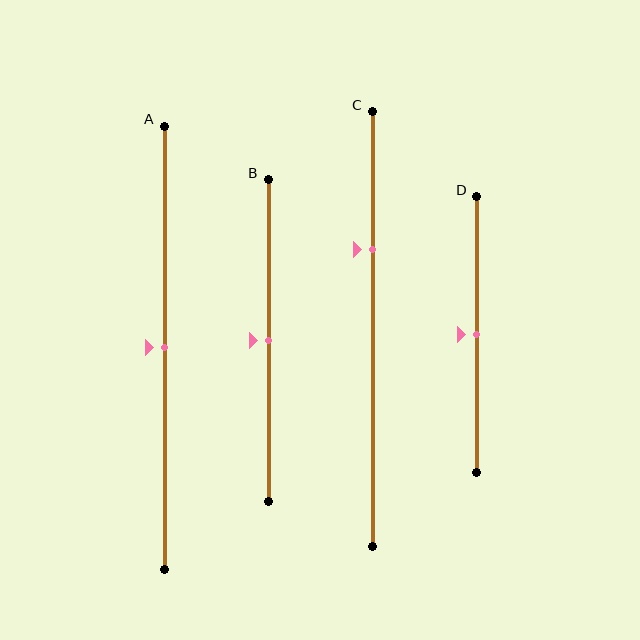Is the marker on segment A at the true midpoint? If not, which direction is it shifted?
Yes, the marker on segment A is at the true midpoint.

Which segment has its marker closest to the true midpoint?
Segment A has its marker closest to the true midpoint.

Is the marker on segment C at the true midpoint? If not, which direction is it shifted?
No, the marker on segment C is shifted upward by about 18% of the segment length.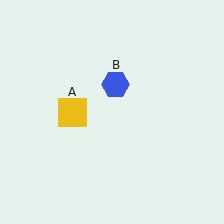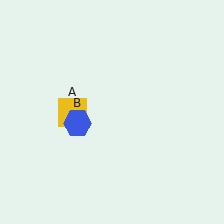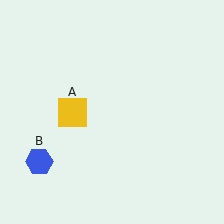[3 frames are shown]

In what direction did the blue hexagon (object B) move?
The blue hexagon (object B) moved down and to the left.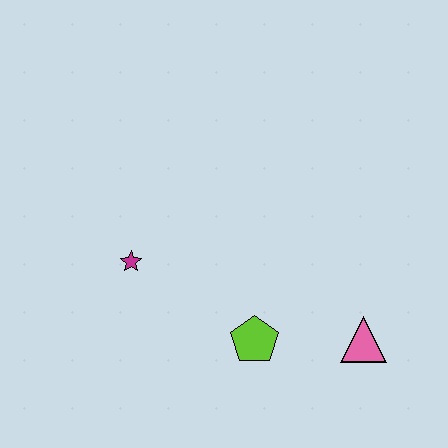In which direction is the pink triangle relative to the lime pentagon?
The pink triangle is to the right of the lime pentagon.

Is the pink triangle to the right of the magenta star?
Yes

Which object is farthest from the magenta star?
The pink triangle is farthest from the magenta star.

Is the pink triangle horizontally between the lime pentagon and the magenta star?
No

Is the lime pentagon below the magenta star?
Yes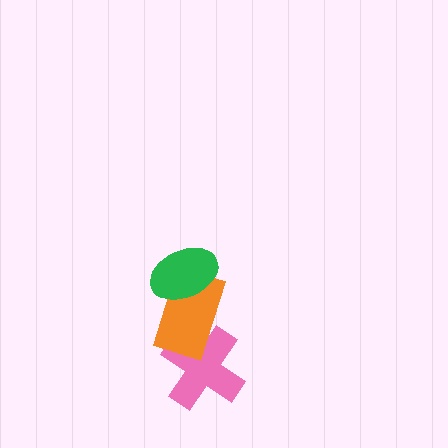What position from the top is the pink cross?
The pink cross is 3rd from the top.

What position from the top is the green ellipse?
The green ellipse is 1st from the top.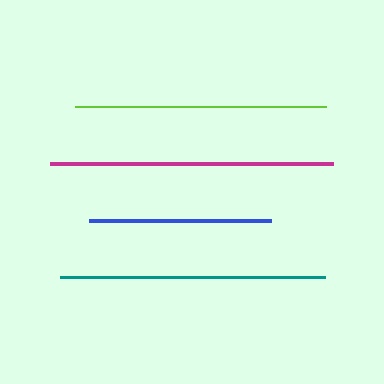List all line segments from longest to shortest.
From longest to shortest: magenta, teal, lime, blue.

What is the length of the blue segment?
The blue segment is approximately 182 pixels long.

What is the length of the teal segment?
The teal segment is approximately 265 pixels long.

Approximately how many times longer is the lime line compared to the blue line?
The lime line is approximately 1.4 times the length of the blue line.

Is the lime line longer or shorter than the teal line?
The teal line is longer than the lime line.